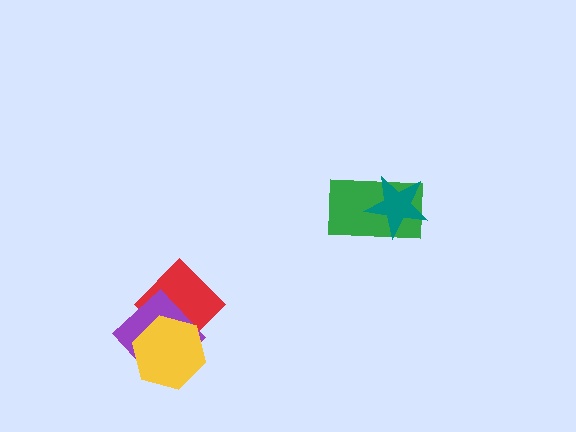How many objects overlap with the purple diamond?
2 objects overlap with the purple diamond.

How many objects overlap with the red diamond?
2 objects overlap with the red diamond.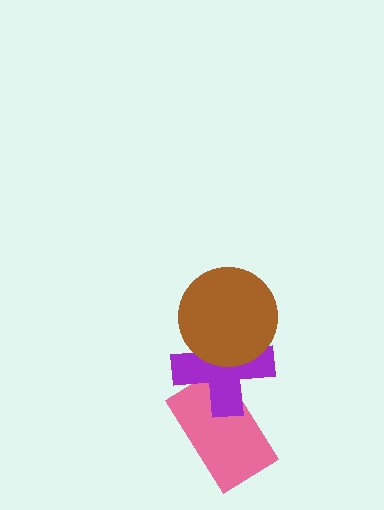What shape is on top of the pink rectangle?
The purple cross is on top of the pink rectangle.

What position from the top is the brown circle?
The brown circle is 1st from the top.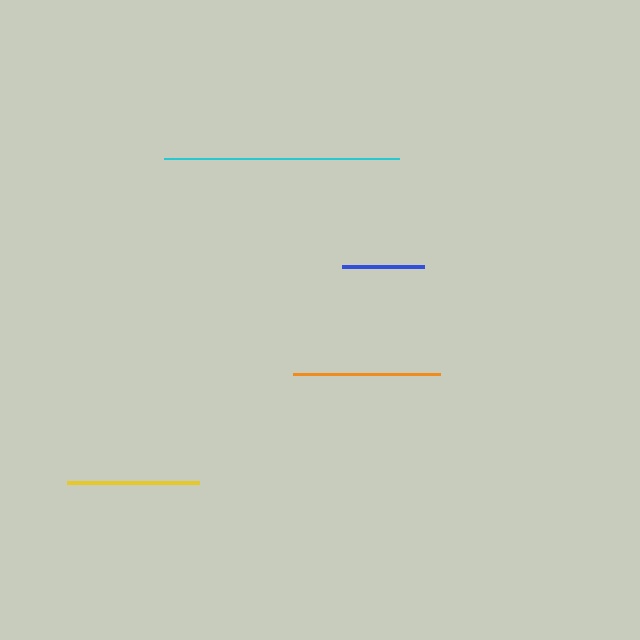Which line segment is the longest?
The cyan line is the longest at approximately 235 pixels.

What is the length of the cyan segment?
The cyan segment is approximately 235 pixels long.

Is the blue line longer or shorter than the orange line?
The orange line is longer than the blue line.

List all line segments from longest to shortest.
From longest to shortest: cyan, orange, yellow, blue.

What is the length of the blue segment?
The blue segment is approximately 82 pixels long.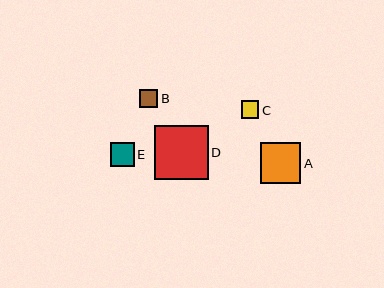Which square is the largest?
Square D is the largest with a size of approximately 54 pixels.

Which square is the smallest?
Square C is the smallest with a size of approximately 17 pixels.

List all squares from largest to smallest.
From largest to smallest: D, A, E, B, C.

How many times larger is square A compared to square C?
Square A is approximately 2.4 times the size of square C.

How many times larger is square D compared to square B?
Square D is approximately 2.9 times the size of square B.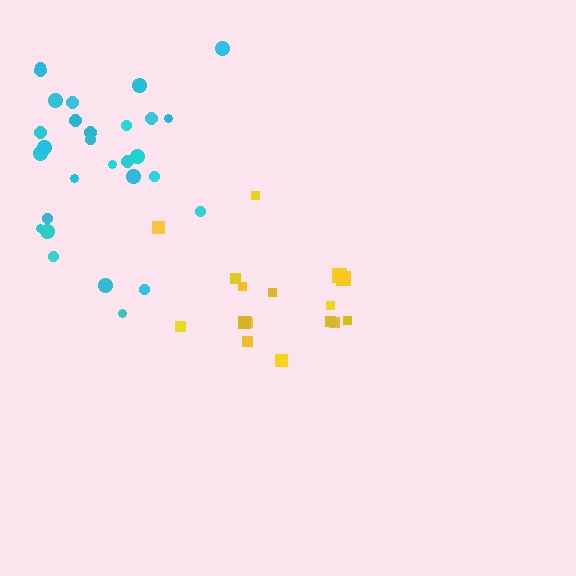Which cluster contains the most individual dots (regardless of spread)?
Cyan (29).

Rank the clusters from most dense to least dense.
cyan, yellow.